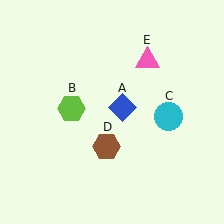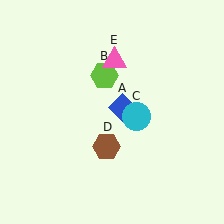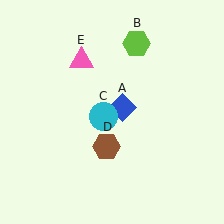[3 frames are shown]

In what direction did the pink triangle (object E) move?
The pink triangle (object E) moved left.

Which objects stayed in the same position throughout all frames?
Blue diamond (object A) and brown hexagon (object D) remained stationary.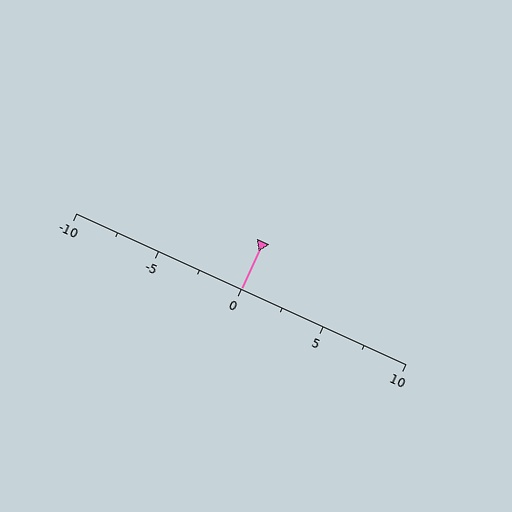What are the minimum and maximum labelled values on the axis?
The axis runs from -10 to 10.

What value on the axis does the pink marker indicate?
The marker indicates approximately 0.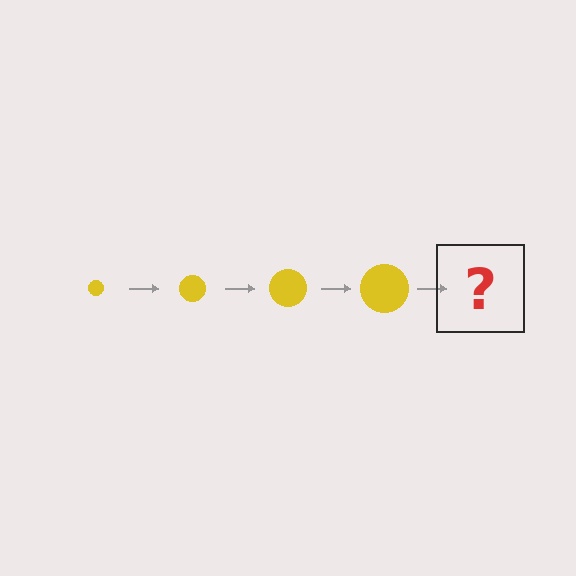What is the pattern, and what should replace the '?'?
The pattern is that the circle gets progressively larger each step. The '?' should be a yellow circle, larger than the previous one.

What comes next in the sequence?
The next element should be a yellow circle, larger than the previous one.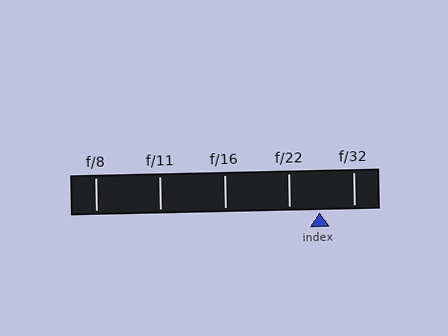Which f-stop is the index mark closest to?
The index mark is closest to f/22.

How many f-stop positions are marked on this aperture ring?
There are 5 f-stop positions marked.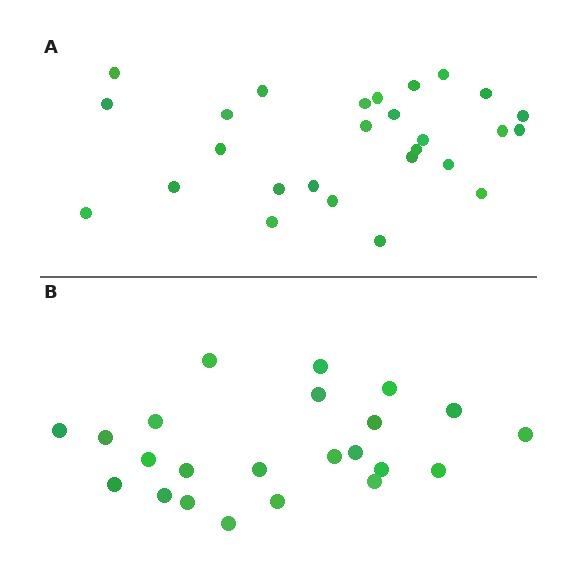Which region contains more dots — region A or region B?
Region A (the top region) has more dots.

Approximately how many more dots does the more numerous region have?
Region A has about 4 more dots than region B.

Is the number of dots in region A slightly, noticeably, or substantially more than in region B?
Region A has only slightly more — the two regions are fairly close. The ratio is roughly 1.2 to 1.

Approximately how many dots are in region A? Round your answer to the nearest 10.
About 30 dots. (The exact count is 27, which rounds to 30.)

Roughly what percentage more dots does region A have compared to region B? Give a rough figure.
About 15% more.